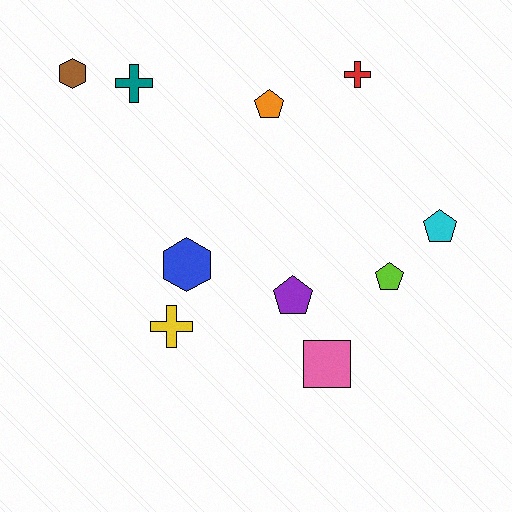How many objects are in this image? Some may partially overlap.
There are 10 objects.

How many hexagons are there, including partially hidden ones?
There are 2 hexagons.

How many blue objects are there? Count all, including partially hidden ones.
There is 1 blue object.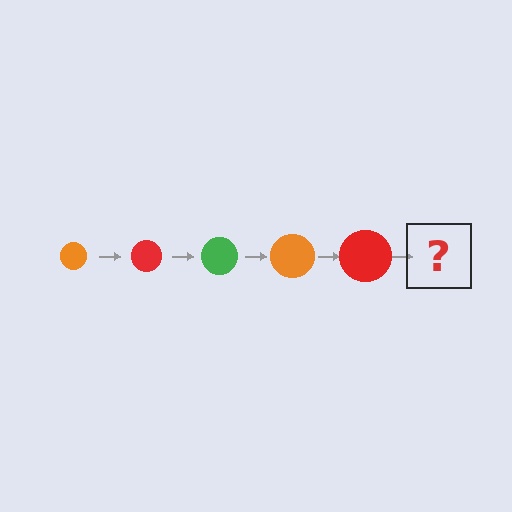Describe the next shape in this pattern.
It should be a green circle, larger than the previous one.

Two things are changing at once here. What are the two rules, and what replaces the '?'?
The two rules are that the circle grows larger each step and the color cycles through orange, red, and green. The '?' should be a green circle, larger than the previous one.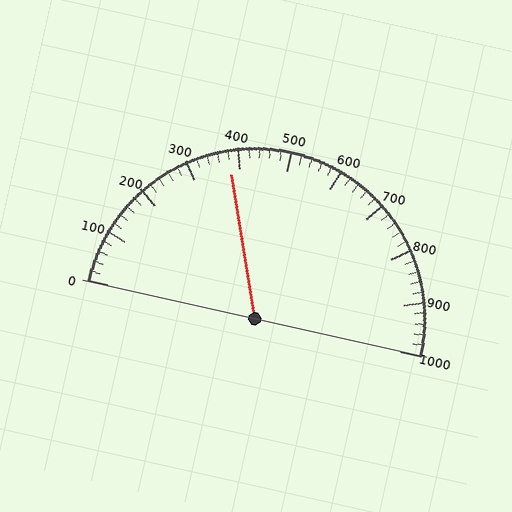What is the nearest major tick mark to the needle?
The nearest major tick mark is 400.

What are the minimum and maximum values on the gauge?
The gauge ranges from 0 to 1000.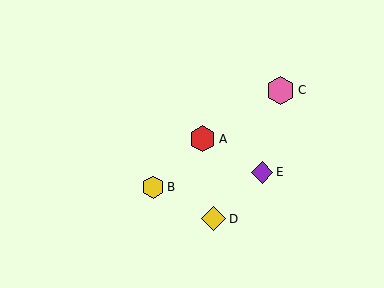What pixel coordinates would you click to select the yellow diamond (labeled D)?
Click at (214, 219) to select the yellow diamond D.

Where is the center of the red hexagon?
The center of the red hexagon is at (203, 139).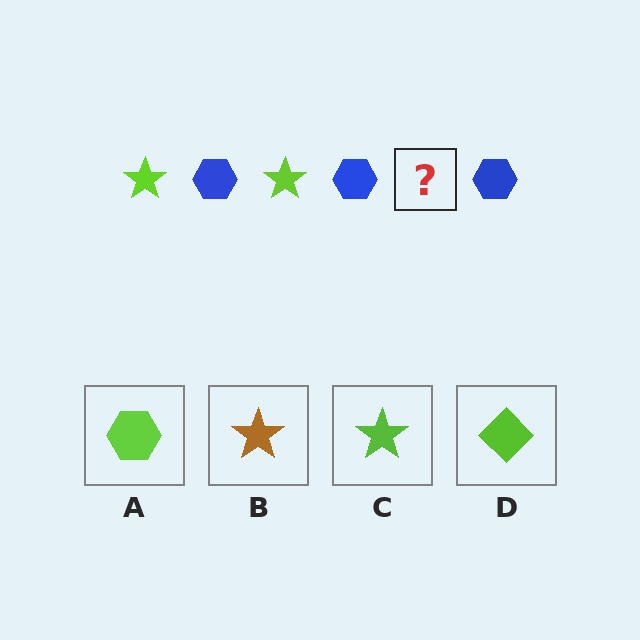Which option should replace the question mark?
Option C.